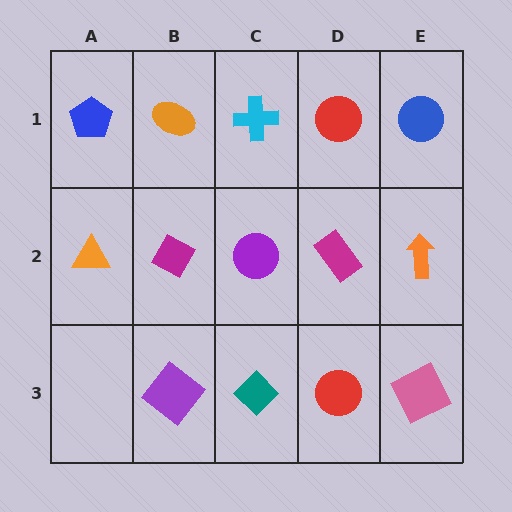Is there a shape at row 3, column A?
No, that cell is empty.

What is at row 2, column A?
An orange triangle.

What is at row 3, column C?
A teal diamond.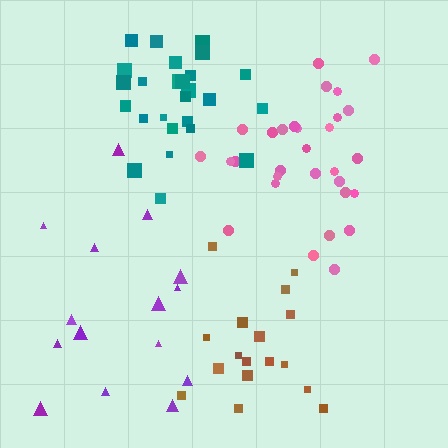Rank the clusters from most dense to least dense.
teal, pink, brown, purple.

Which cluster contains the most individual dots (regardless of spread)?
Pink (31).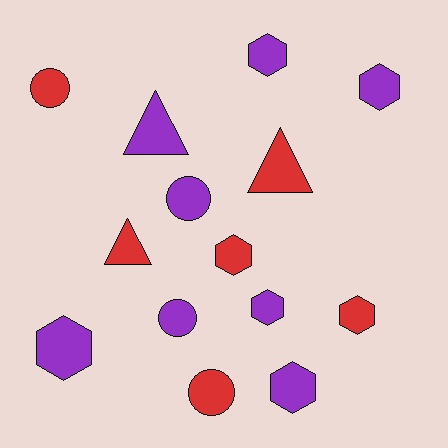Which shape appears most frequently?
Hexagon, with 7 objects.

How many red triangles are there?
There are 2 red triangles.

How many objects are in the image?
There are 14 objects.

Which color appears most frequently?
Purple, with 8 objects.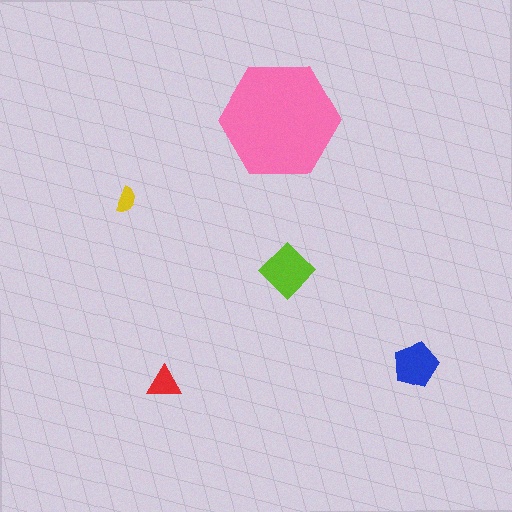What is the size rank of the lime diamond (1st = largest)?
2nd.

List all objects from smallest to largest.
The yellow semicircle, the red triangle, the blue pentagon, the lime diamond, the pink hexagon.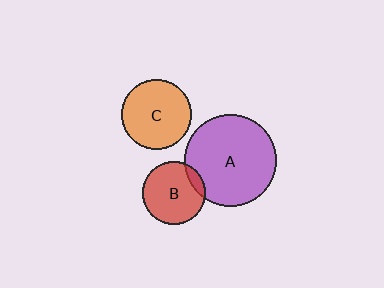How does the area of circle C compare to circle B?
Approximately 1.2 times.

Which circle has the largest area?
Circle A (purple).